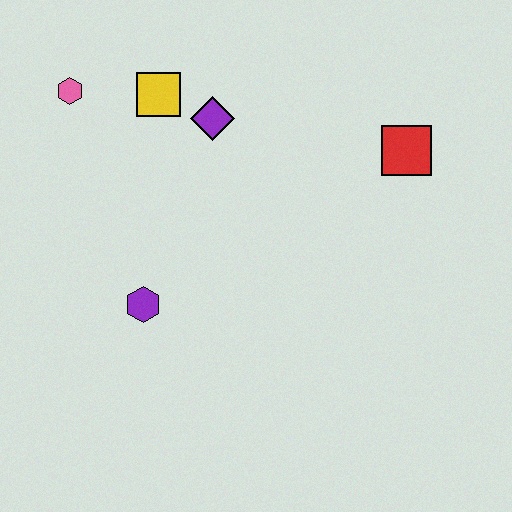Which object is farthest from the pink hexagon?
The red square is farthest from the pink hexagon.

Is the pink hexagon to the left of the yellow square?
Yes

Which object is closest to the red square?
The purple diamond is closest to the red square.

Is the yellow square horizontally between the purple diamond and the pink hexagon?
Yes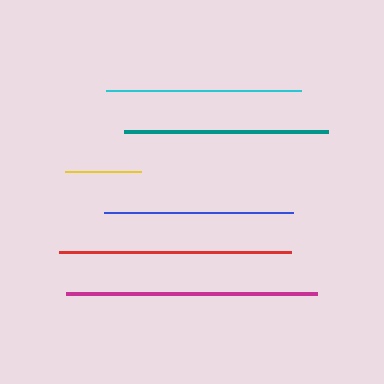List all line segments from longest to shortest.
From longest to shortest: magenta, red, teal, cyan, blue, yellow.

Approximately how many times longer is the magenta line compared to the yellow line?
The magenta line is approximately 3.3 times the length of the yellow line.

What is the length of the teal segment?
The teal segment is approximately 204 pixels long.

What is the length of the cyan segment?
The cyan segment is approximately 195 pixels long.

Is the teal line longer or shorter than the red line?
The red line is longer than the teal line.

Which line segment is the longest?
The magenta line is the longest at approximately 250 pixels.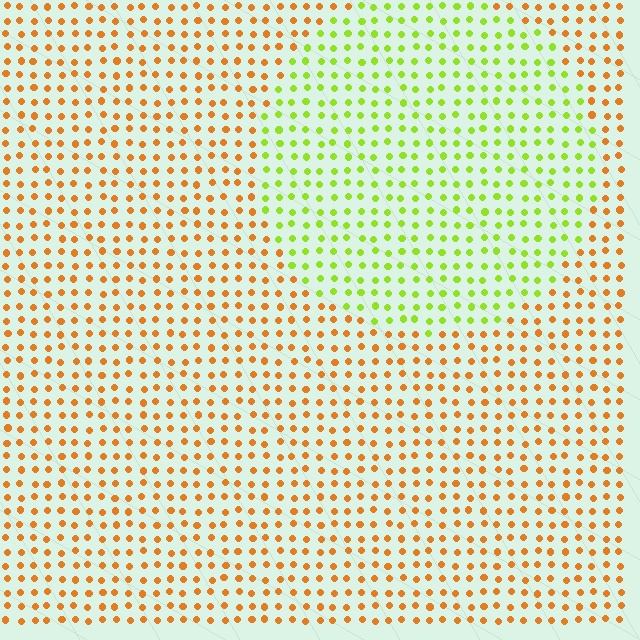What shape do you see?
I see a circle.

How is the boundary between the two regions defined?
The boundary is defined purely by a slight shift in hue (about 58 degrees). Spacing, size, and orientation are identical on both sides.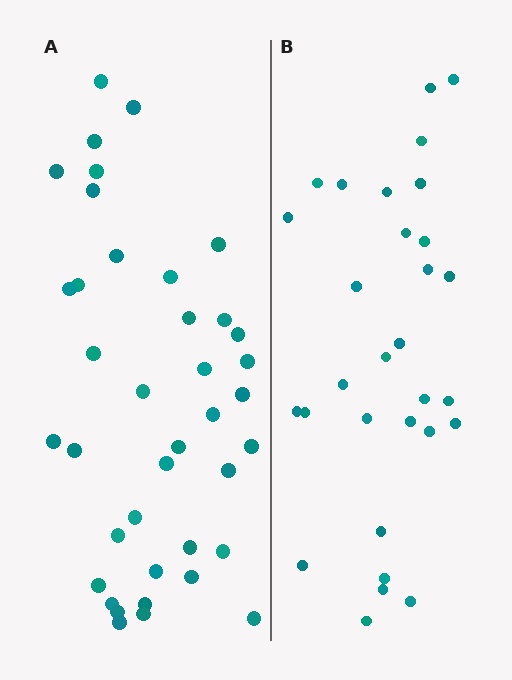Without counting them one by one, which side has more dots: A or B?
Region A (the left region) has more dots.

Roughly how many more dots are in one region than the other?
Region A has roughly 8 or so more dots than region B.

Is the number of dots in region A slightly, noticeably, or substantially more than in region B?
Region A has noticeably more, but not dramatically so. The ratio is roughly 1.3 to 1.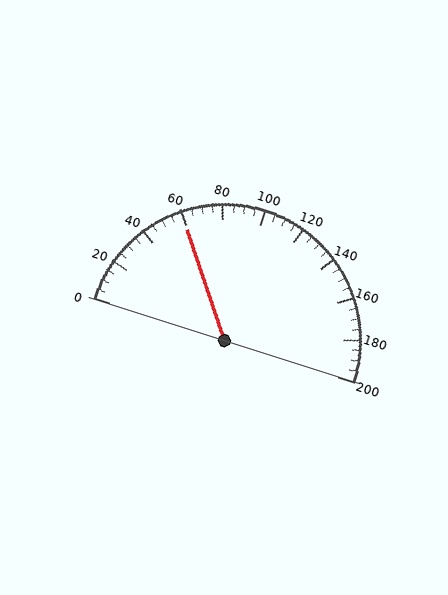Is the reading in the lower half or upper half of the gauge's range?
The reading is in the lower half of the range (0 to 200).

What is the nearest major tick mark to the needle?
The nearest major tick mark is 60.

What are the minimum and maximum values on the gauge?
The gauge ranges from 0 to 200.